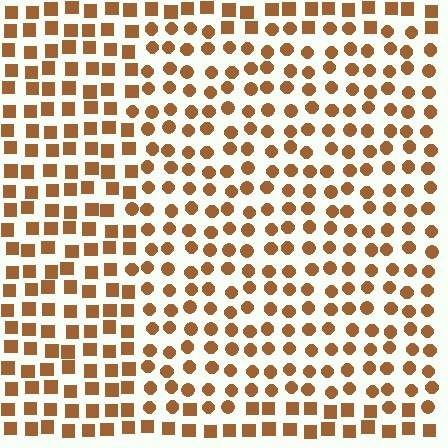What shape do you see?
I see a rectangle.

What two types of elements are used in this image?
The image uses circles inside the rectangle region and squares outside it.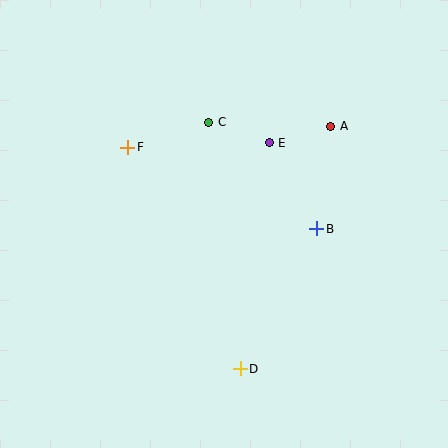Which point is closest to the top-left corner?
Point F is closest to the top-left corner.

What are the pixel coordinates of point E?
Point E is at (269, 143).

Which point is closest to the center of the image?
Point B at (317, 229) is closest to the center.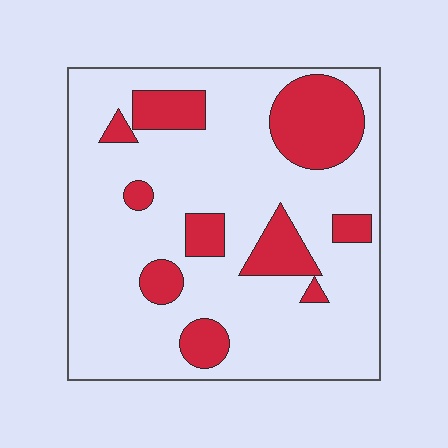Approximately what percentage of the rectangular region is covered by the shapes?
Approximately 20%.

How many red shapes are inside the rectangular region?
10.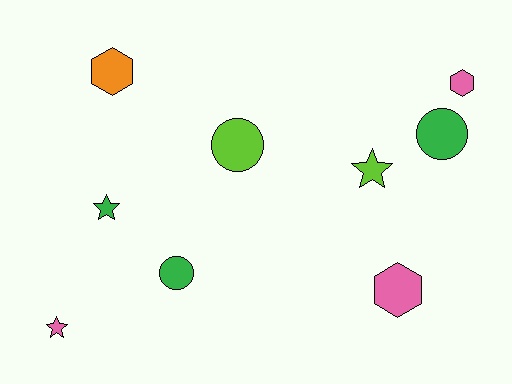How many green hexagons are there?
There are no green hexagons.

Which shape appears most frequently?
Hexagon, with 3 objects.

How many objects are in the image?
There are 9 objects.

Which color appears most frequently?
Pink, with 3 objects.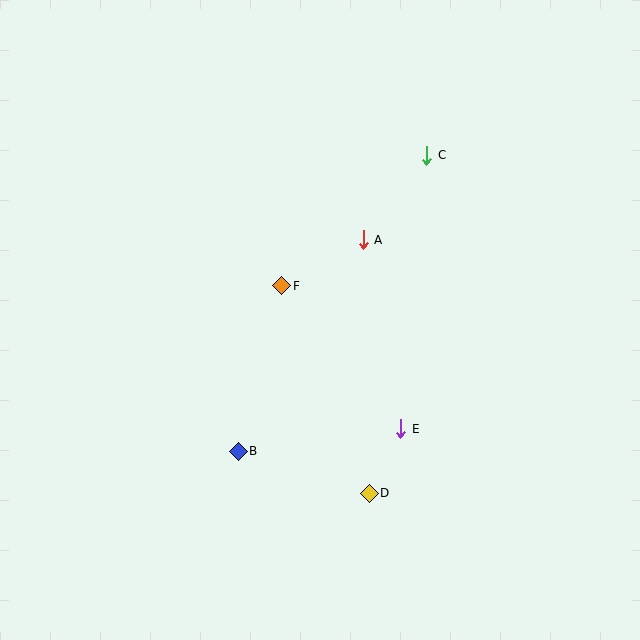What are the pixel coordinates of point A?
Point A is at (363, 240).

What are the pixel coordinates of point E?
Point E is at (401, 429).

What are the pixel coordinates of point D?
Point D is at (369, 493).